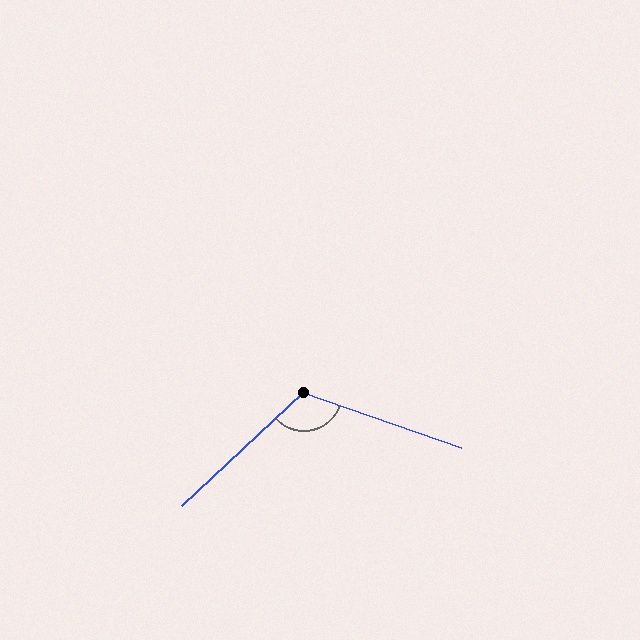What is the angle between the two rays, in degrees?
Approximately 118 degrees.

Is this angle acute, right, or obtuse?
It is obtuse.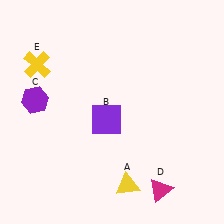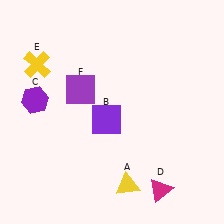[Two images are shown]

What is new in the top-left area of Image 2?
A purple square (F) was added in the top-left area of Image 2.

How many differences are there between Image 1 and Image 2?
There is 1 difference between the two images.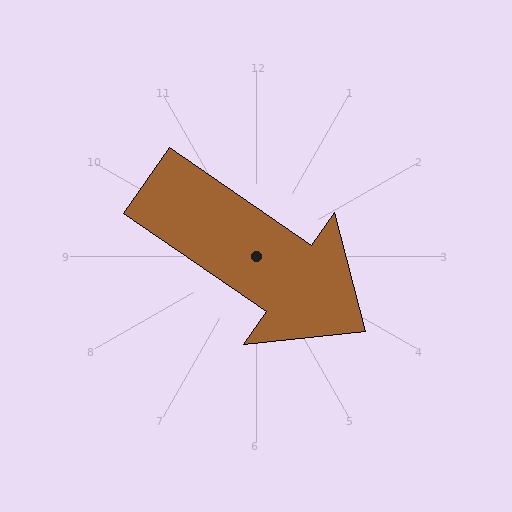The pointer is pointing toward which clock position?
Roughly 4 o'clock.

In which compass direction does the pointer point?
Southeast.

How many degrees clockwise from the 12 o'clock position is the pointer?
Approximately 125 degrees.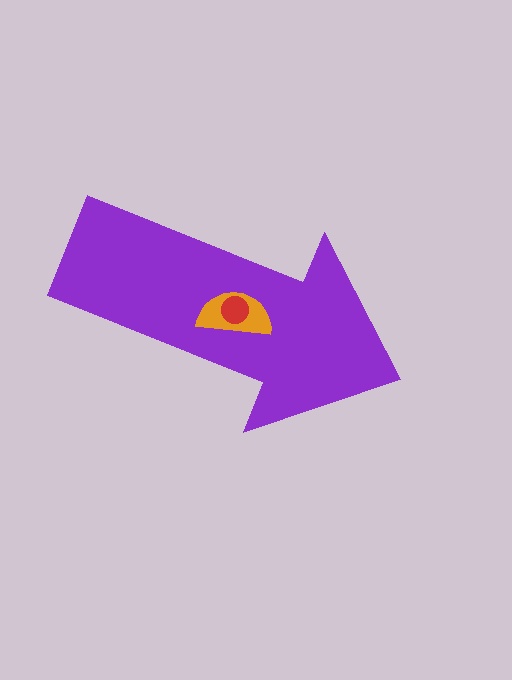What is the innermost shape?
The red circle.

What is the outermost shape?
The purple arrow.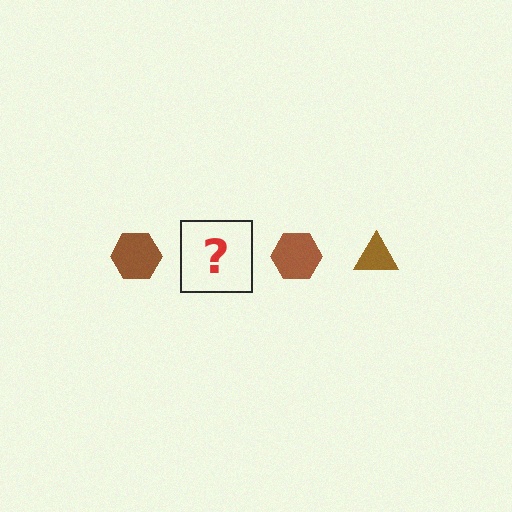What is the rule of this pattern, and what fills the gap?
The rule is that the pattern cycles through hexagon, triangle shapes in brown. The gap should be filled with a brown triangle.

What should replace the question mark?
The question mark should be replaced with a brown triangle.